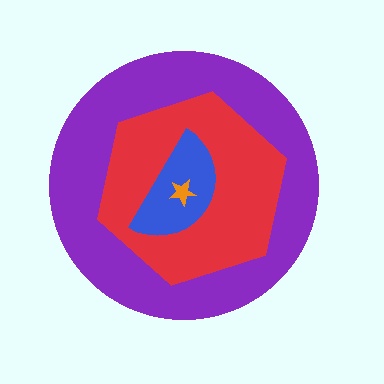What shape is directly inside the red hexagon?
The blue semicircle.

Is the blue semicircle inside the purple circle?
Yes.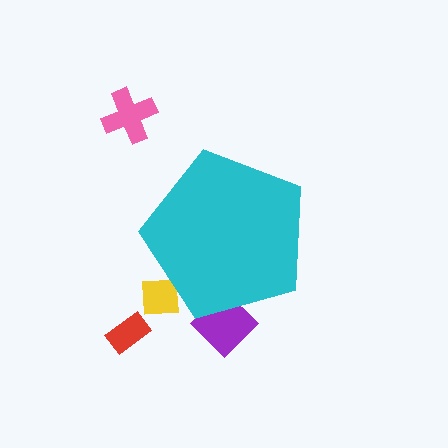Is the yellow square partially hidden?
Yes, the yellow square is partially hidden behind the cyan pentagon.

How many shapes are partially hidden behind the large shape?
2 shapes are partially hidden.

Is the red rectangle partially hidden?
No, the red rectangle is fully visible.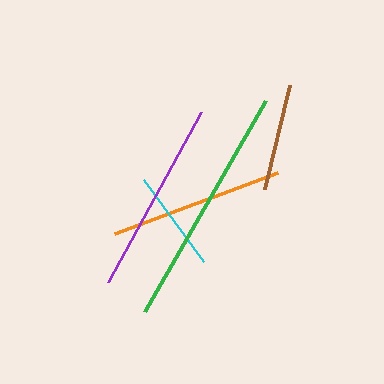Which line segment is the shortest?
The cyan line is the shortest at approximately 102 pixels.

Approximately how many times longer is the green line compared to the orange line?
The green line is approximately 1.4 times the length of the orange line.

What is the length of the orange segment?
The orange segment is approximately 174 pixels long.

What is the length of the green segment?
The green segment is approximately 244 pixels long.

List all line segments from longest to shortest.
From longest to shortest: green, purple, orange, brown, cyan.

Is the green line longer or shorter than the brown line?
The green line is longer than the brown line.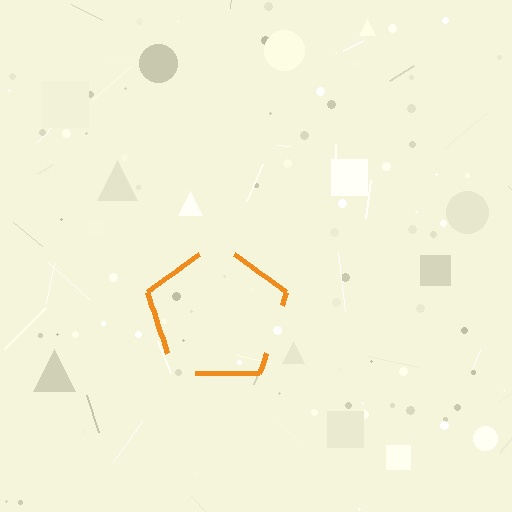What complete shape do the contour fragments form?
The contour fragments form a pentagon.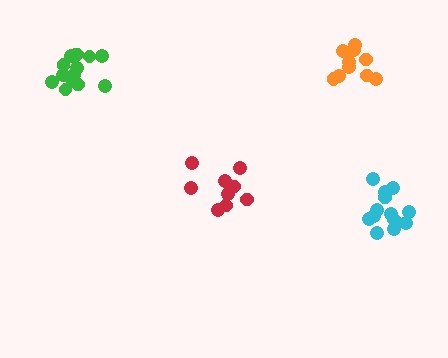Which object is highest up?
The green cluster is topmost.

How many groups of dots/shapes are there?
There are 4 groups.